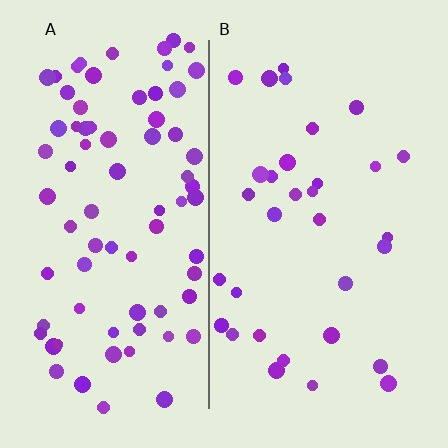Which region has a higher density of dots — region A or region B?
A (the left).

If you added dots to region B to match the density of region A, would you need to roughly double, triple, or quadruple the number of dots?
Approximately double.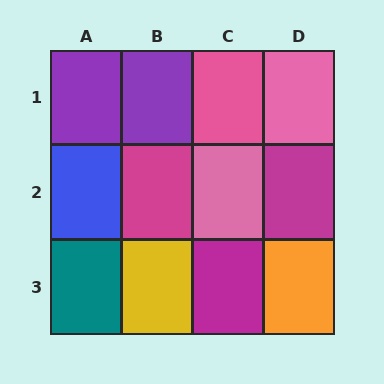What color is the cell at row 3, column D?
Orange.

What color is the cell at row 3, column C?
Magenta.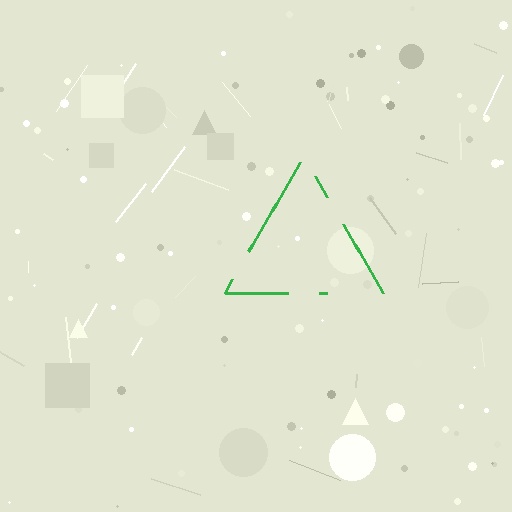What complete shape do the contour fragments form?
The contour fragments form a triangle.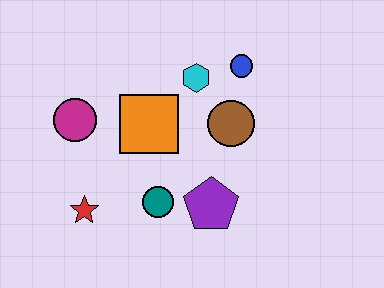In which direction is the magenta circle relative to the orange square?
The magenta circle is to the left of the orange square.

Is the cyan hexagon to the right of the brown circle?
No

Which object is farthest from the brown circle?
The red star is farthest from the brown circle.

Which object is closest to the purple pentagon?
The teal circle is closest to the purple pentagon.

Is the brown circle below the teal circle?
No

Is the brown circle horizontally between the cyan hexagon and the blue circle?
Yes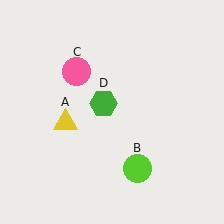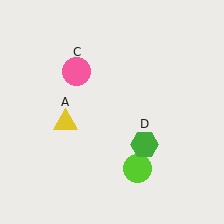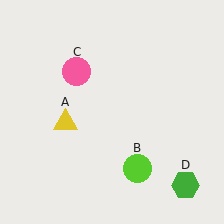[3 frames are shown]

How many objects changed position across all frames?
1 object changed position: green hexagon (object D).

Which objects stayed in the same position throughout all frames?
Yellow triangle (object A) and lime circle (object B) and pink circle (object C) remained stationary.